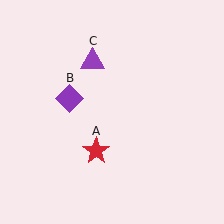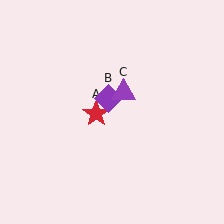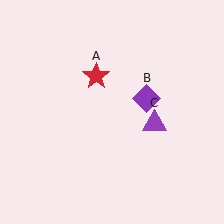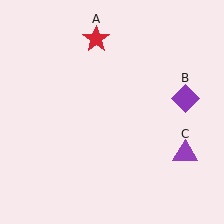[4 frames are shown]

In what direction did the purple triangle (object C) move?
The purple triangle (object C) moved down and to the right.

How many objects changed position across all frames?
3 objects changed position: red star (object A), purple diamond (object B), purple triangle (object C).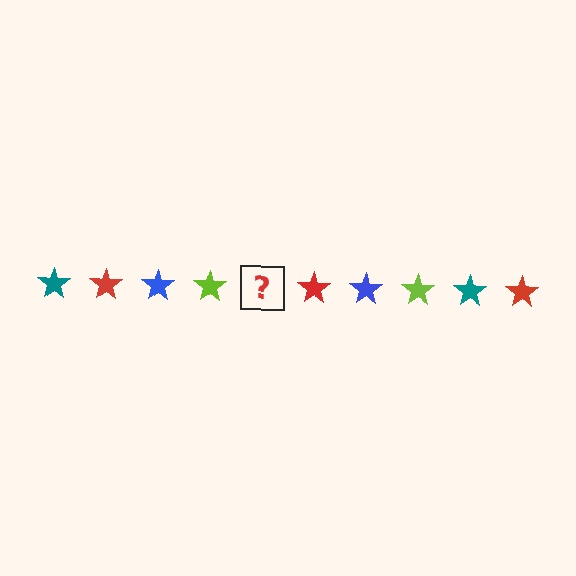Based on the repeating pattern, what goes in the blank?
The blank should be a teal star.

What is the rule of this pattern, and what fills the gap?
The rule is that the pattern cycles through teal, red, blue, lime stars. The gap should be filled with a teal star.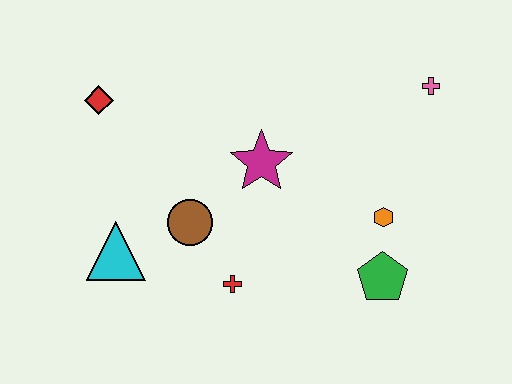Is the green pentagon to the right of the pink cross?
No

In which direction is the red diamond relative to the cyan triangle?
The red diamond is above the cyan triangle.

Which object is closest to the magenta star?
The brown circle is closest to the magenta star.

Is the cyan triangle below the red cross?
No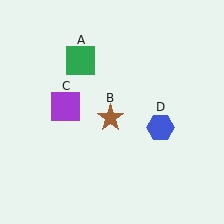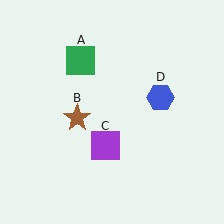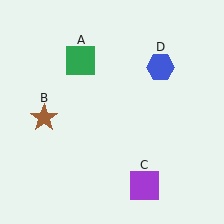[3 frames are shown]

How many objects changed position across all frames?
3 objects changed position: brown star (object B), purple square (object C), blue hexagon (object D).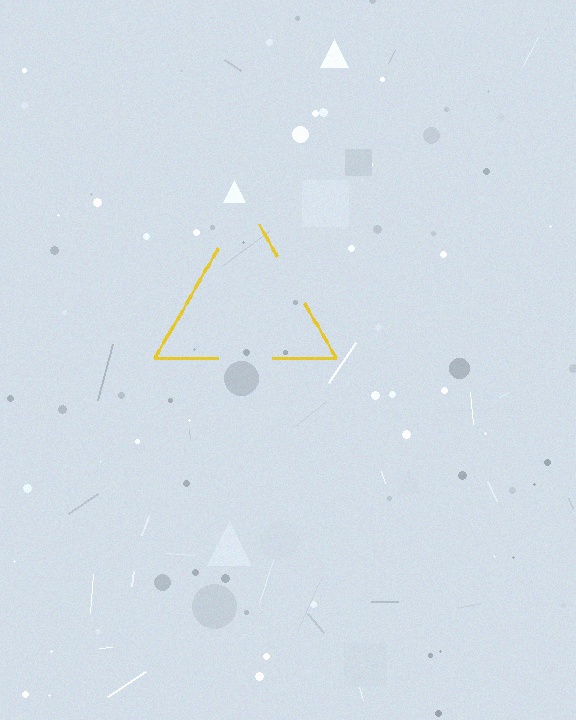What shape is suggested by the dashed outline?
The dashed outline suggests a triangle.